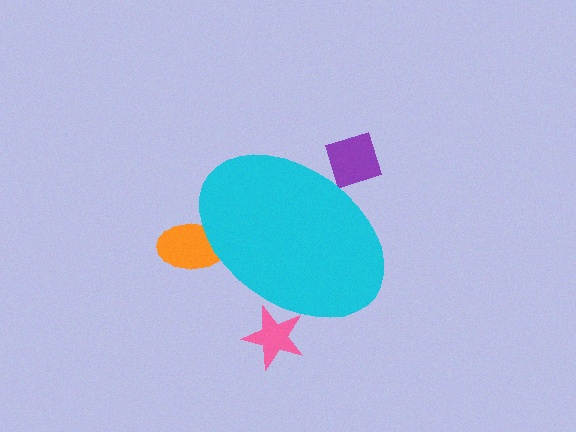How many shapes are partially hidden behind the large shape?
3 shapes are partially hidden.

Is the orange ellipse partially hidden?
Yes, the orange ellipse is partially hidden behind the cyan ellipse.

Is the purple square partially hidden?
Yes, the purple square is partially hidden behind the cyan ellipse.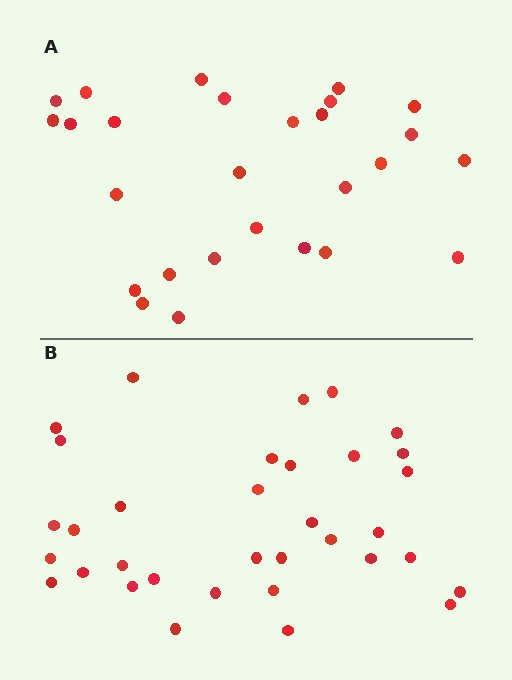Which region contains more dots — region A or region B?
Region B (the bottom region) has more dots.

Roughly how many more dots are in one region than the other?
Region B has roughly 8 or so more dots than region A.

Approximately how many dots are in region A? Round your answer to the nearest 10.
About 30 dots. (The exact count is 27, which rounds to 30.)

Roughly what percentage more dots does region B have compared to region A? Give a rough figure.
About 25% more.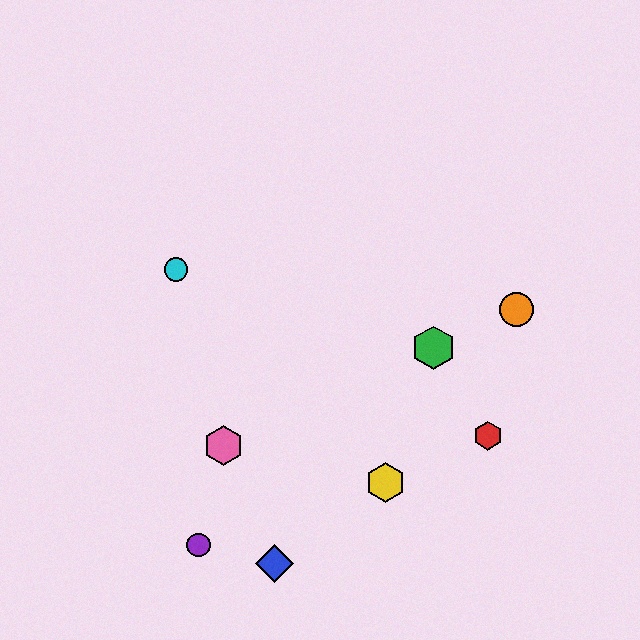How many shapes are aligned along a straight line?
3 shapes (the green hexagon, the orange circle, the pink hexagon) are aligned along a straight line.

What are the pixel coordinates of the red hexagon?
The red hexagon is at (488, 436).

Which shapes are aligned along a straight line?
The green hexagon, the orange circle, the pink hexagon are aligned along a straight line.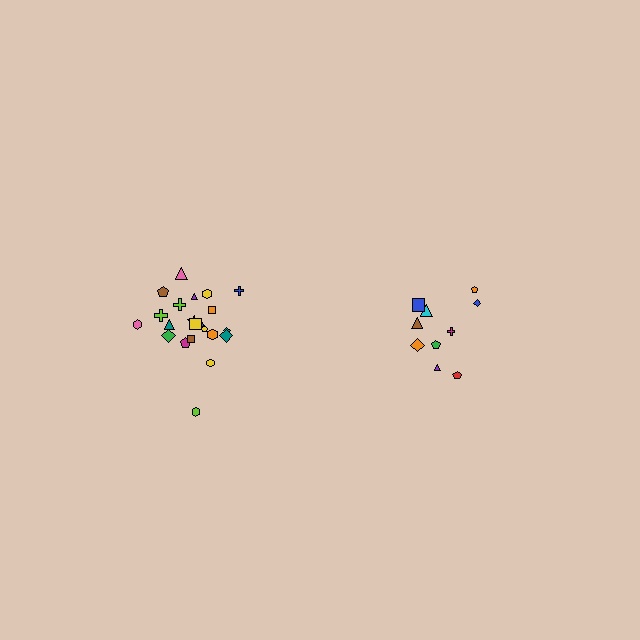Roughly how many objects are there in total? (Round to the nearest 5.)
Roughly 30 objects in total.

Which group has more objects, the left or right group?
The left group.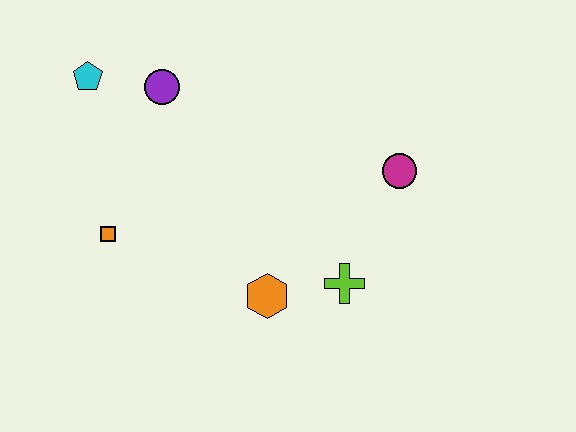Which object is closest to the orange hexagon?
The lime cross is closest to the orange hexagon.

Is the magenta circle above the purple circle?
No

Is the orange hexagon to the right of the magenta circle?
No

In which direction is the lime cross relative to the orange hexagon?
The lime cross is to the right of the orange hexagon.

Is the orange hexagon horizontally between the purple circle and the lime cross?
Yes